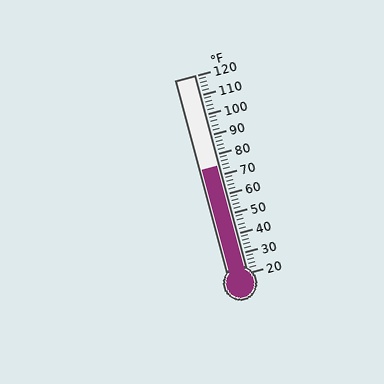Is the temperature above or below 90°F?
The temperature is below 90°F.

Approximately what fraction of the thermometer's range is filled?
The thermometer is filled to approximately 55% of its range.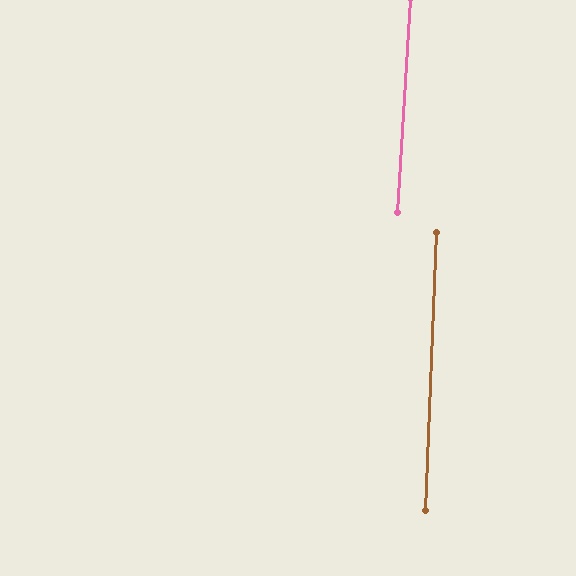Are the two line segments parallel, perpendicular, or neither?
Parallel — their directions differ by only 1.0°.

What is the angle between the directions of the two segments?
Approximately 1 degree.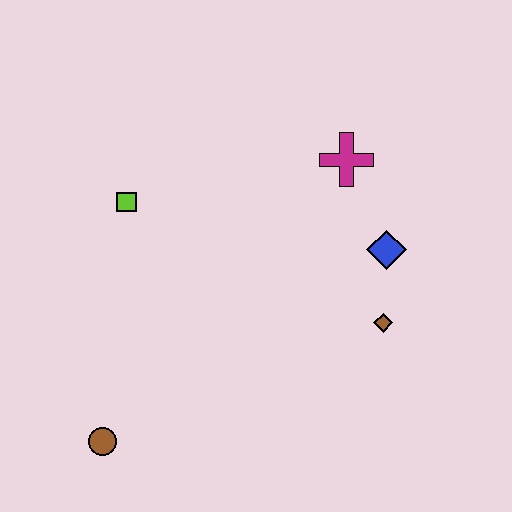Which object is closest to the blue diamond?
The brown diamond is closest to the blue diamond.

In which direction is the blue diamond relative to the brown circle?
The blue diamond is to the right of the brown circle.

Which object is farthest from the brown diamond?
The brown circle is farthest from the brown diamond.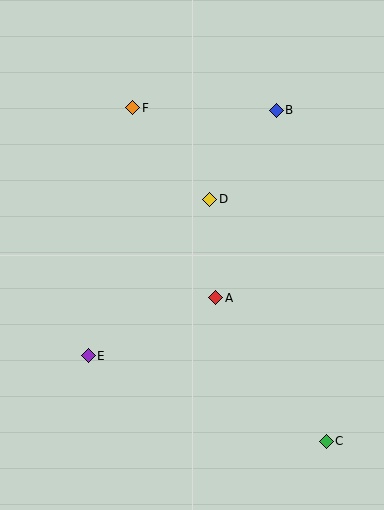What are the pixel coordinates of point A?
Point A is at (216, 298).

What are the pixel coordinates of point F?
Point F is at (132, 108).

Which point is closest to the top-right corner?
Point B is closest to the top-right corner.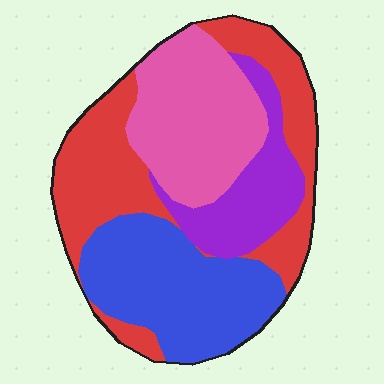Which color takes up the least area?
Purple, at roughly 15%.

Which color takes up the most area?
Red, at roughly 30%.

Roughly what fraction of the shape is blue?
Blue takes up about one quarter (1/4) of the shape.